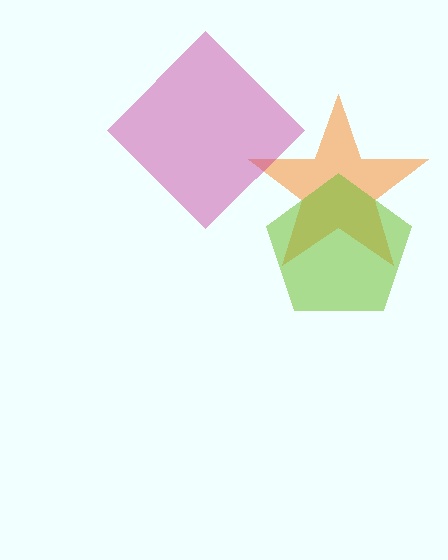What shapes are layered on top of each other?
The layered shapes are: an orange star, a magenta diamond, a lime pentagon.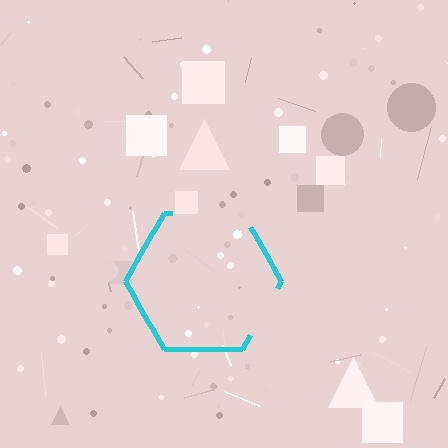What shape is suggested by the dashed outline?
The dashed outline suggests a hexagon.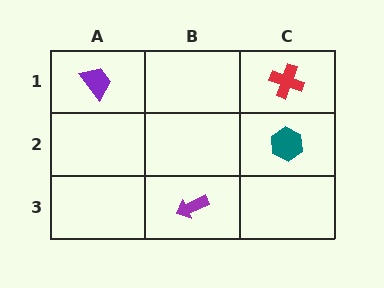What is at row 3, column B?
A purple arrow.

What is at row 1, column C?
A red cross.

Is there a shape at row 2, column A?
No, that cell is empty.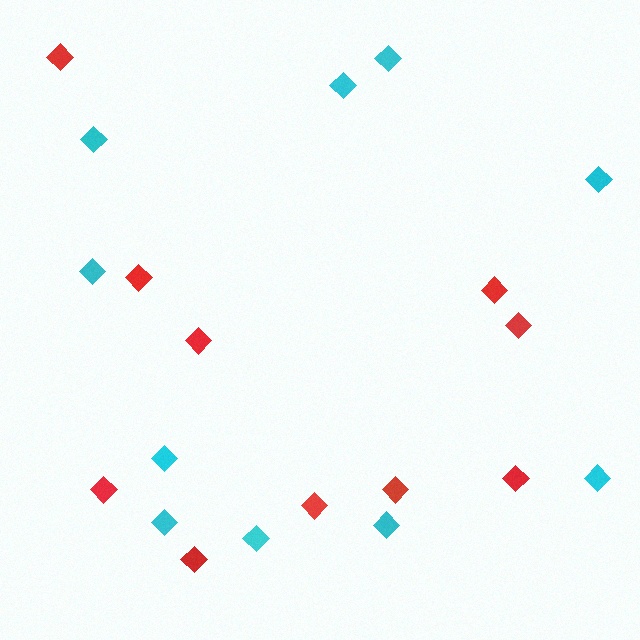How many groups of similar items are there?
There are 2 groups: one group of red diamonds (10) and one group of cyan diamonds (10).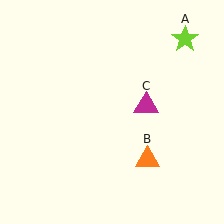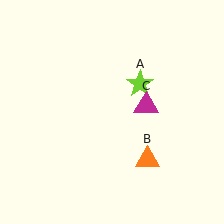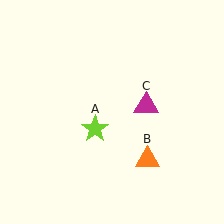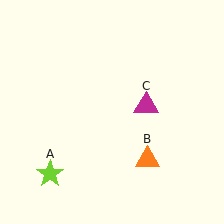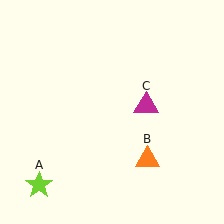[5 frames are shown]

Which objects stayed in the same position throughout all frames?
Orange triangle (object B) and magenta triangle (object C) remained stationary.